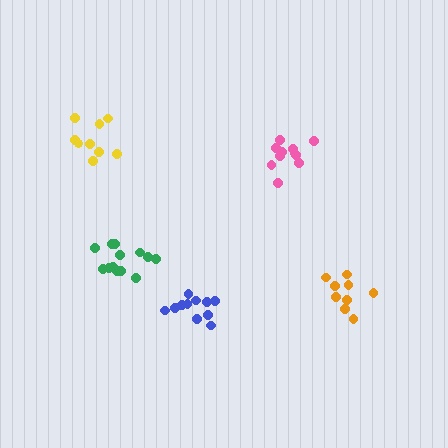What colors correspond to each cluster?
The clusters are colored: blue, pink, green, orange, yellow.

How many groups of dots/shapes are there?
There are 5 groups.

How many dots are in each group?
Group 1: 11 dots, Group 2: 11 dots, Group 3: 13 dots, Group 4: 9 dots, Group 5: 9 dots (53 total).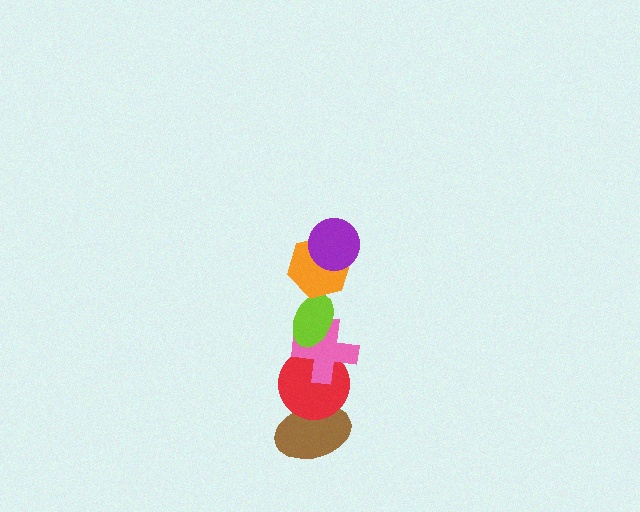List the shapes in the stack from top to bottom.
From top to bottom: the purple circle, the orange hexagon, the lime ellipse, the pink cross, the red circle, the brown ellipse.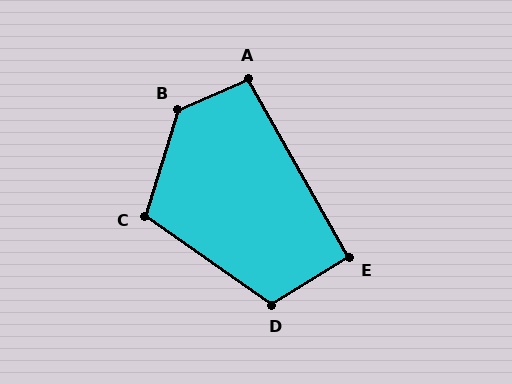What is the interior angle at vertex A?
Approximately 95 degrees (obtuse).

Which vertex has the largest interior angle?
B, at approximately 131 degrees.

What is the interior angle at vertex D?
Approximately 114 degrees (obtuse).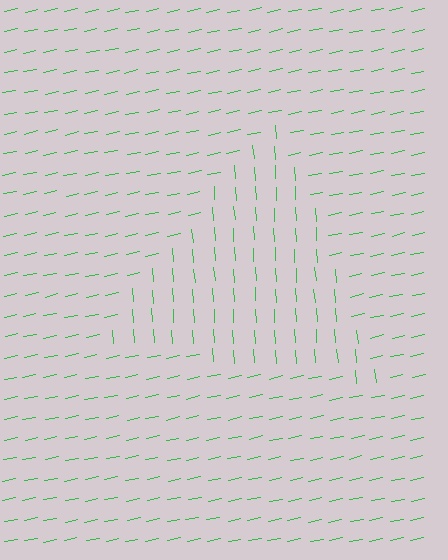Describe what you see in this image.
The image is filled with small green line segments. A triangle region in the image has lines oriented differently from the surrounding lines, creating a visible texture boundary.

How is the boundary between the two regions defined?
The boundary is defined purely by a change in line orientation (approximately 82 degrees difference). All lines are the same color and thickness.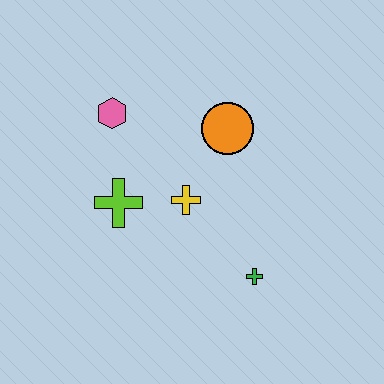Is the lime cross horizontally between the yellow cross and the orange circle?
No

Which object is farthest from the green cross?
The pink hexagon is farthest from the green cross.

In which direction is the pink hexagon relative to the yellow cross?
The pink hexagon is above the yellow cross.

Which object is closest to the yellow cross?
The lime cross is closest to the yellow cross.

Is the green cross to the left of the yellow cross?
No